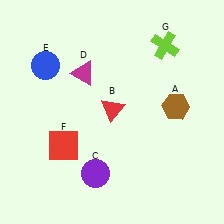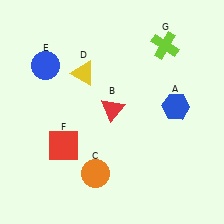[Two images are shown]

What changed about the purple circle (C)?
In Image 1, C is purple. In Image 2, it changed to orange.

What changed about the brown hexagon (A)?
In Image 1, A is brown. In Image 2, it changed to blue.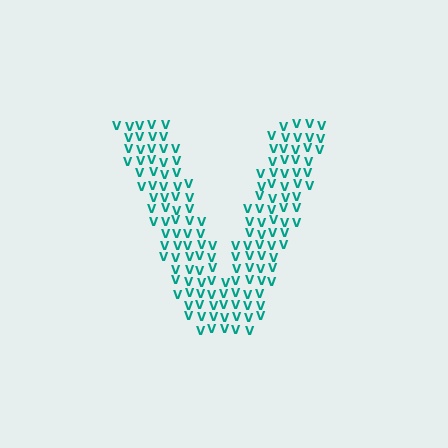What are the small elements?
The small elements are letter V's.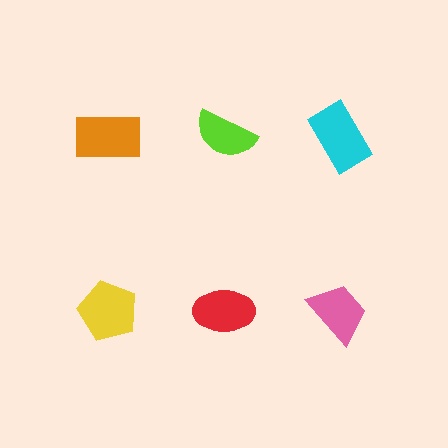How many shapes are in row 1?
3 shapes.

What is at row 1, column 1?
An orange rectangle.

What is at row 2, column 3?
A pink trapezoid.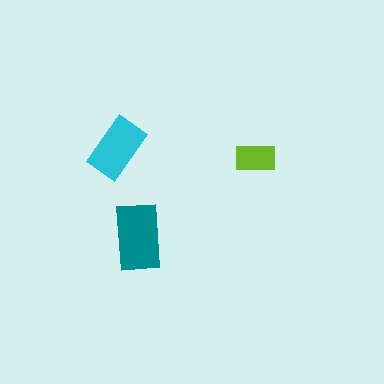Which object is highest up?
The cyan rectangle is topmost.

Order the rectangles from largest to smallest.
the teal one, the cyan one, the lime one.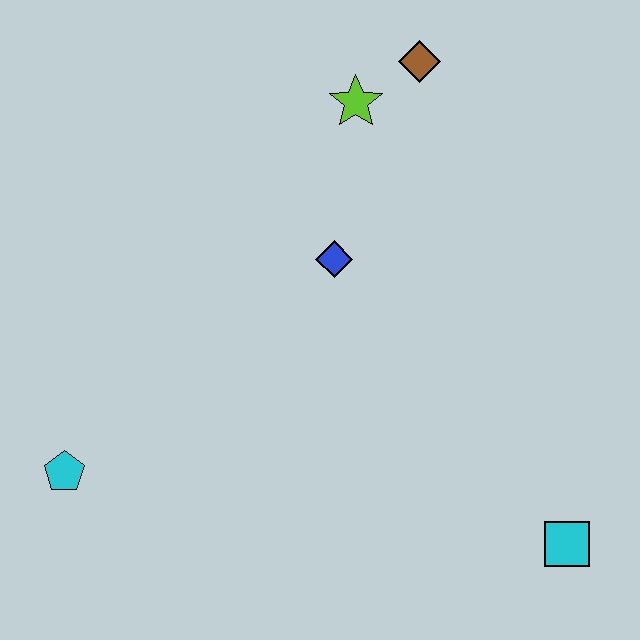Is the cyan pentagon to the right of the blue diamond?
No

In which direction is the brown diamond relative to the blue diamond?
The brown diamond is above the blue diamond.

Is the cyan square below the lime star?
Yes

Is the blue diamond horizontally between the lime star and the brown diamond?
No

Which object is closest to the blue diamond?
The lime star is closest to the blue diamond.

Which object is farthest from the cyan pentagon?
The brown diamond is farthest from the cyan pentagon.